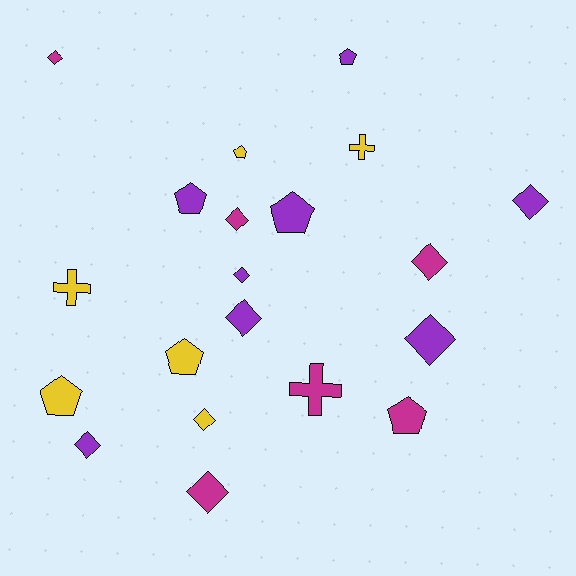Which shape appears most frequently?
Diamond, with 10 objects.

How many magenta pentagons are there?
There is 1 magenta pentagon.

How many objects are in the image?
There are 20 objects.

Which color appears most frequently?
Purple, with 8 objects.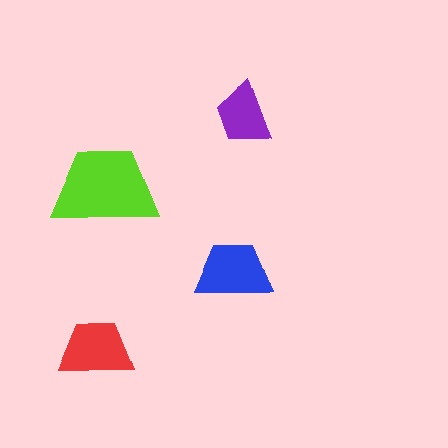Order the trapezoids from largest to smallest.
the lime one, the blue one, the red one, the purple one.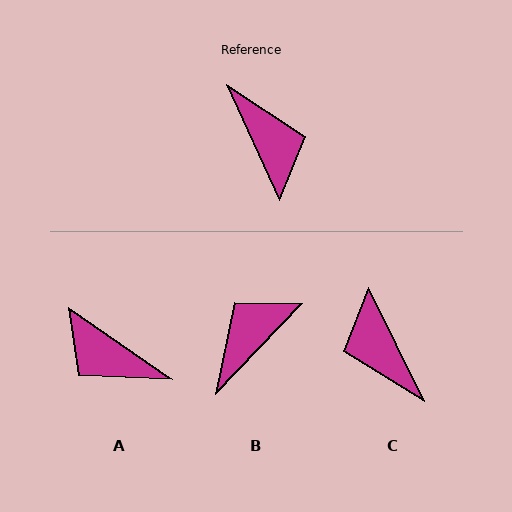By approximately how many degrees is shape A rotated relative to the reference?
Approximately 149 degrees clockwise.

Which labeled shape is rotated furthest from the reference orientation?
C, about 178 degrees away.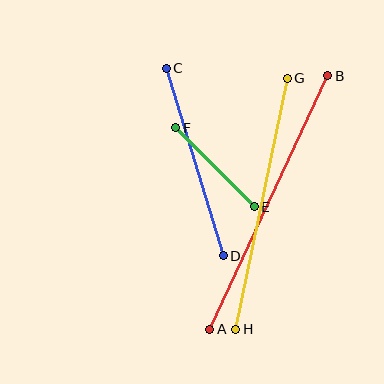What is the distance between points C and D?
The distance is approximately 196 pixels.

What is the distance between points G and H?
The distance is approximately 256 pixels.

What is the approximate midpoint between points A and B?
The midpoint is at approximately (269, 203) pixels.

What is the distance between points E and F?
The distance is approximately 111 pixels.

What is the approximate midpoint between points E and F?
The midpoint is at approximately (215, 167) pixels.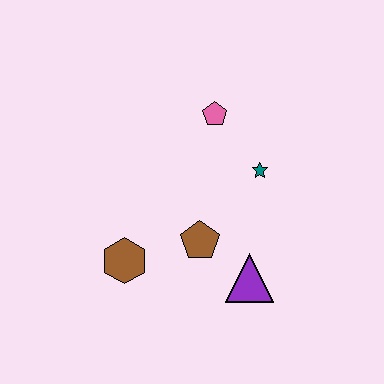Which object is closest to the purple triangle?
The brown pentagon is closest to the purple triangle.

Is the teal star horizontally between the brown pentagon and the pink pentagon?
No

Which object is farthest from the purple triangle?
The pink pentagon is farthest from the purple triangle.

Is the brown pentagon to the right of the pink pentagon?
No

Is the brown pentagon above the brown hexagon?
Yes